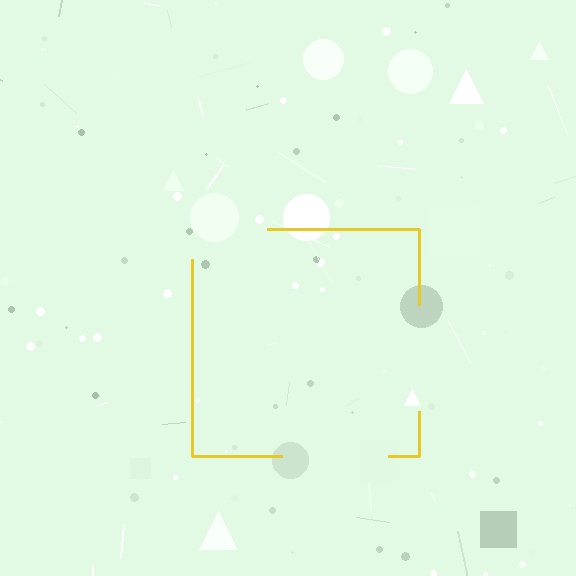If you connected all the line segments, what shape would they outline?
They would outline a square.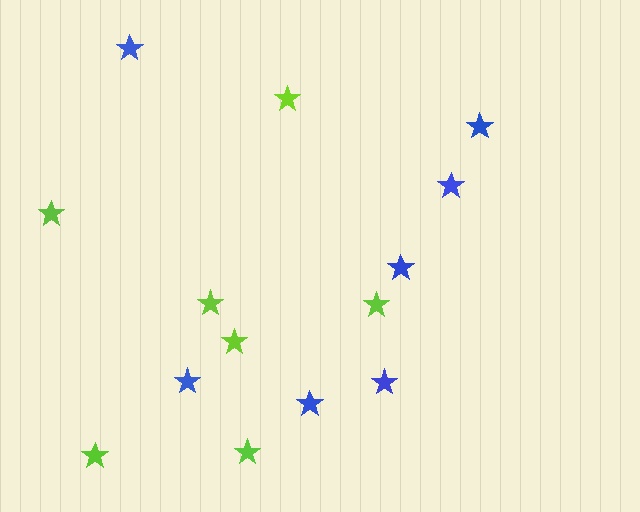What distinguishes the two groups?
There are 2 groups: one group of blue stars (7) and one group of lime stars (7).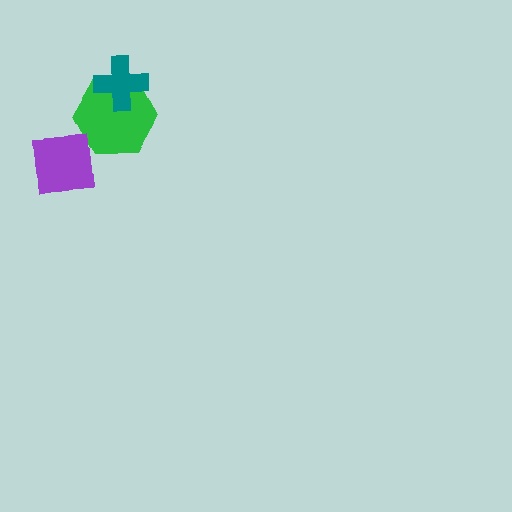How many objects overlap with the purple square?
0 objects overlap with the purple square.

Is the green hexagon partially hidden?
Yes, it is partially covered by another shape.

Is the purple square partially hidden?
No, no other shape covers it.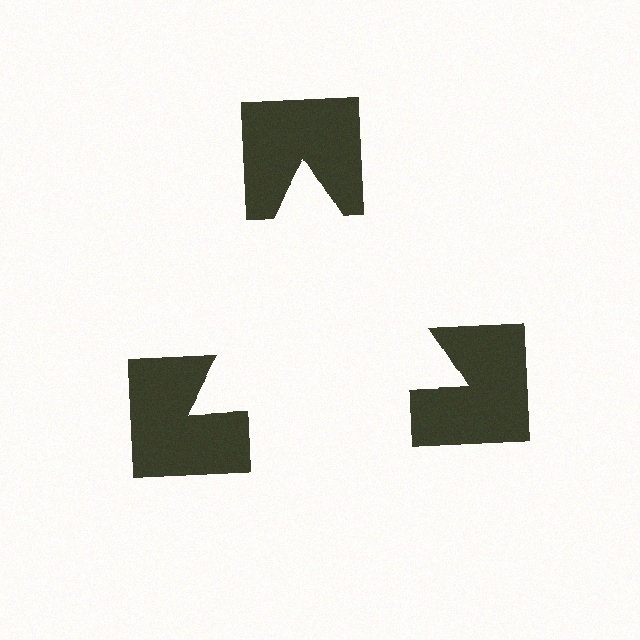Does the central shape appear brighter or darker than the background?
It typically appears slightly brighter than the background, even though no actual brightness change is drawn.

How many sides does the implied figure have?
3 sides.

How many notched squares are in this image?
There are 3 — one at each vertex of the illusory triangle.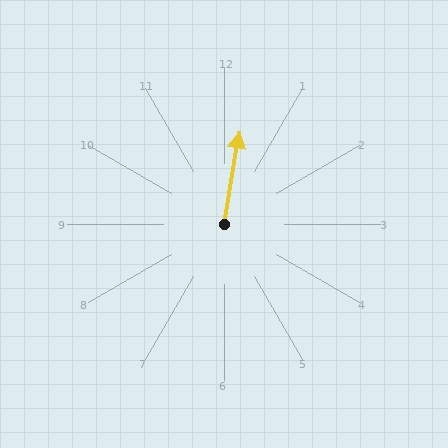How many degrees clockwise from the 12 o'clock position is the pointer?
Approximately 9 degrees.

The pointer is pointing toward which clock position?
Roughly 12 o'clock.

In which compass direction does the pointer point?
North.